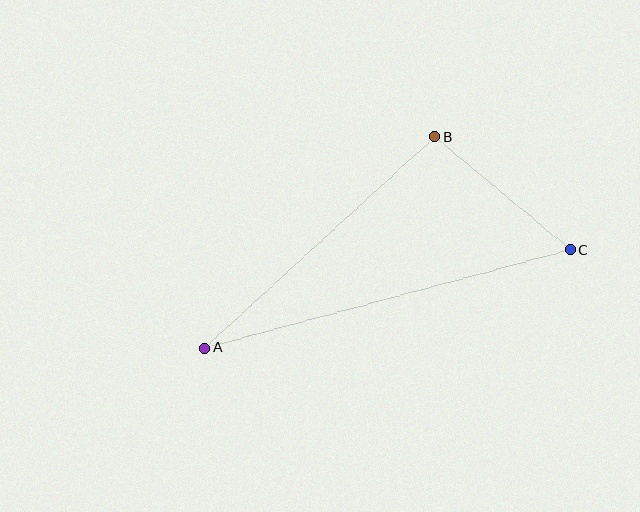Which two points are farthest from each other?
Points A and C are farthest from each other.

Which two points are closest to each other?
Points B and C are closest to each other.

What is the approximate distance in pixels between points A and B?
The distance between A and B is approximately 312 pixels.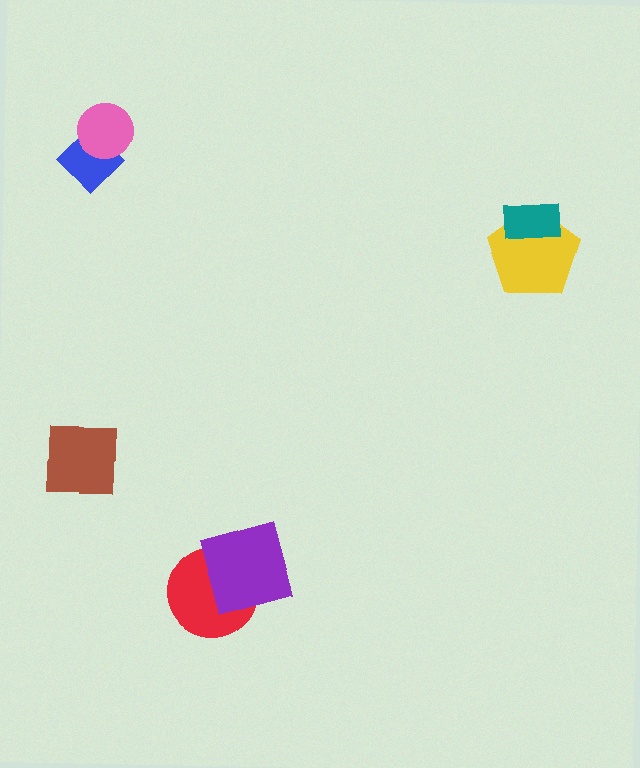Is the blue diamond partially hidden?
Yes, it is partially covered by another shape.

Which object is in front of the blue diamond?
The pink circle is in front of the blue diamond.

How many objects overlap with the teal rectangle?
1 object overlaps with the teal rectangle.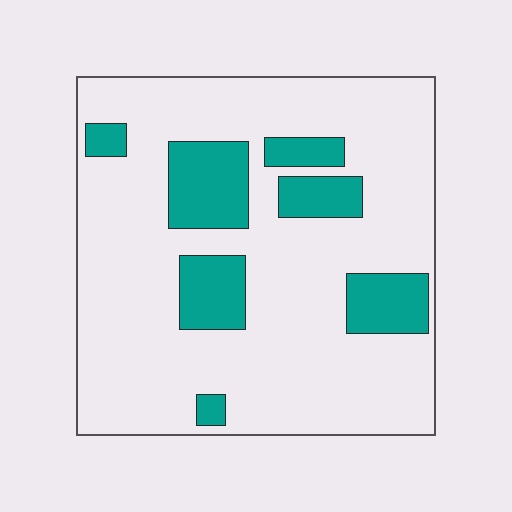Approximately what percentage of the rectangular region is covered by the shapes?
Approximately 20%.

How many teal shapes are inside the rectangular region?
7.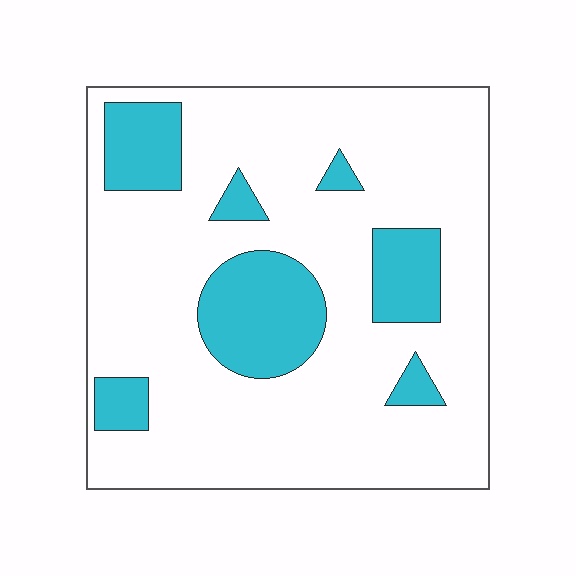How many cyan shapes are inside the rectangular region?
7.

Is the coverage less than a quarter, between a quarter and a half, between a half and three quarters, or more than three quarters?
Less than a quarter.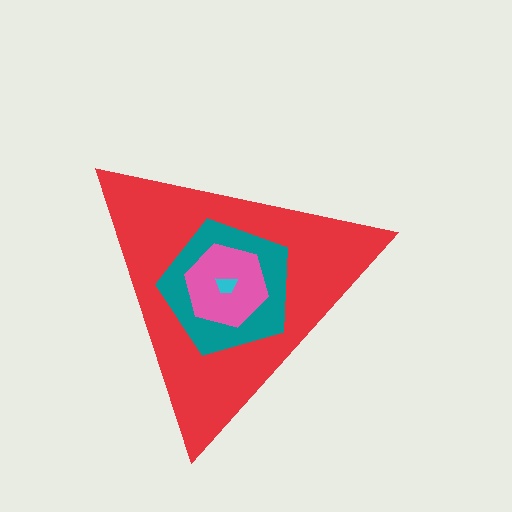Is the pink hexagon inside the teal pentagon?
Yes.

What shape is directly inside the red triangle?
The teal pentagon.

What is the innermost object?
The cyan trapezoid.